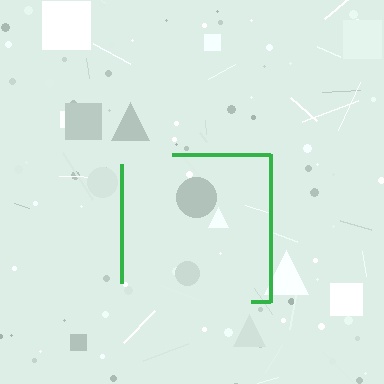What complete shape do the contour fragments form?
The contour fragments form a square.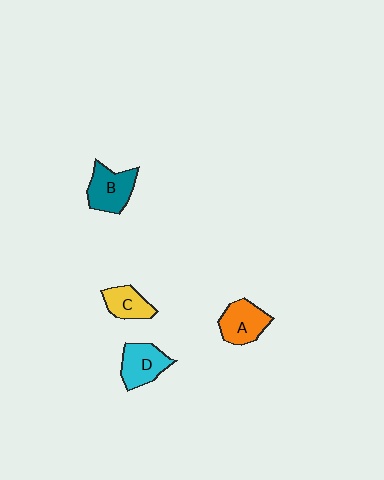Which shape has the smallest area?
Shape C (yellow).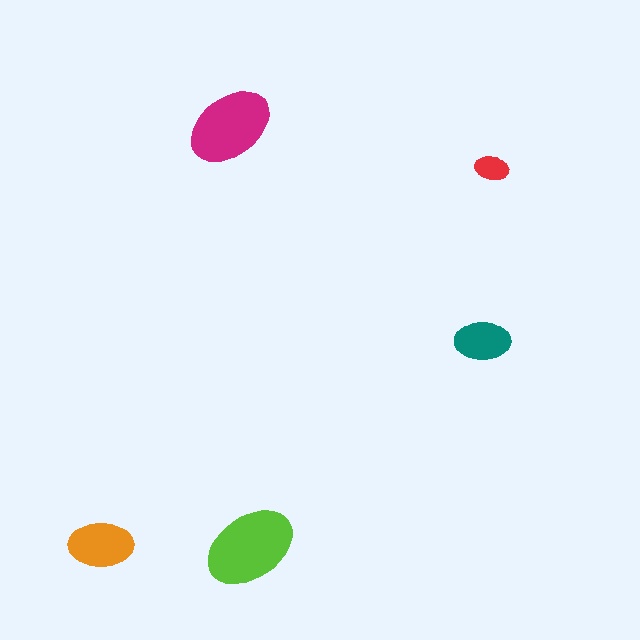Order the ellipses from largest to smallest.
the lime one, the magenta one, the orange one, the teal one, the red one.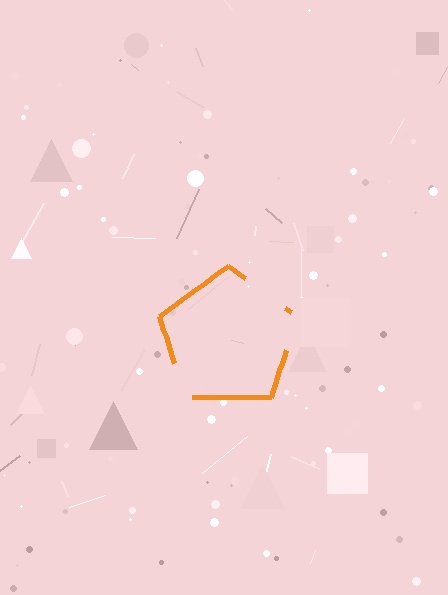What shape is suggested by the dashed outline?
The dashed outline suggests a pentagon.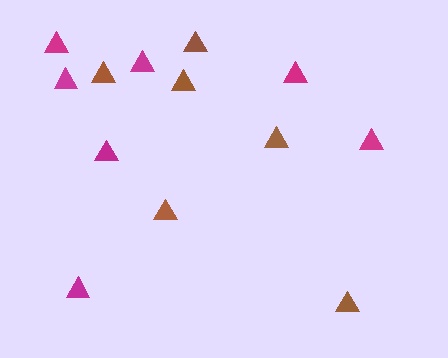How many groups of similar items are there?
There are 2 groups: one group of magenta triangles (7) and one group of brown triangles (6).